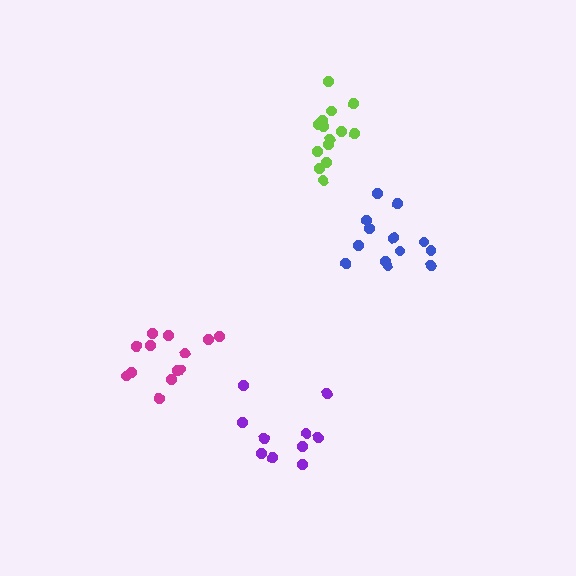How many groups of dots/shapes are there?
There are 4 groups.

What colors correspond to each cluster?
The clusters are colored: blue, lime, purple, magenta.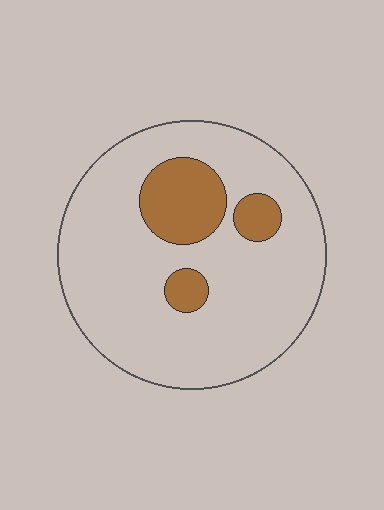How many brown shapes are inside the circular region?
3.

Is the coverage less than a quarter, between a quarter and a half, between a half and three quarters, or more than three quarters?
Less than a quarter.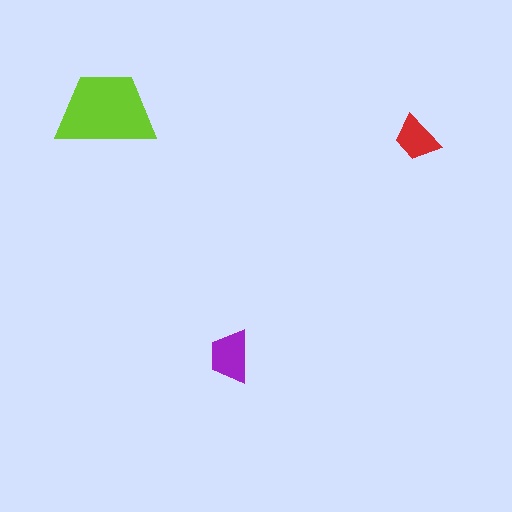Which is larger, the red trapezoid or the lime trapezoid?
The lime one.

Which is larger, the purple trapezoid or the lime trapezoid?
The lime one.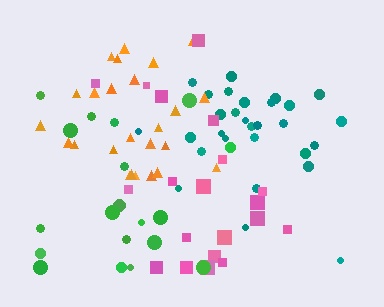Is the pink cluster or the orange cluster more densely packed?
Orange.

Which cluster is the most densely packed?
Teal.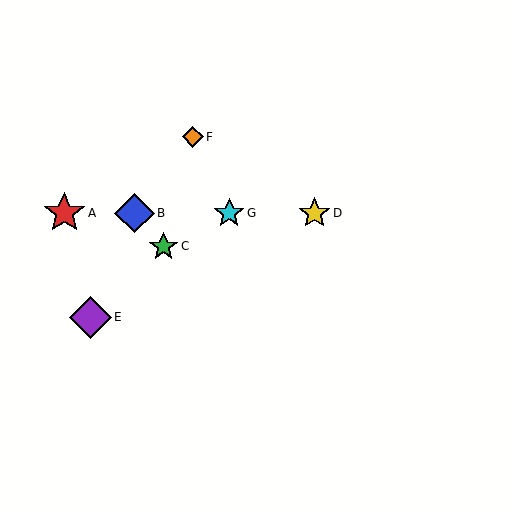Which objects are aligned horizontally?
Objects A, B, D, G are aligned horizontally.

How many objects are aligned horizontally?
4 objects (A, B, D, G) are aligned horizontally.